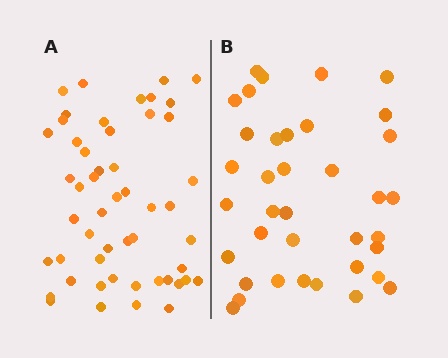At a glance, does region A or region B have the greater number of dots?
Region A (the left region) has more dots.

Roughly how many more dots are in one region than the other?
Region A has approximately 15 more dots than region B.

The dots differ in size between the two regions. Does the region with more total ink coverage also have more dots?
No. Region B has more total ink coverage because its dots are larger, but region A actually contains more individual dots. Total area can be misleading — the number of items is what matters here.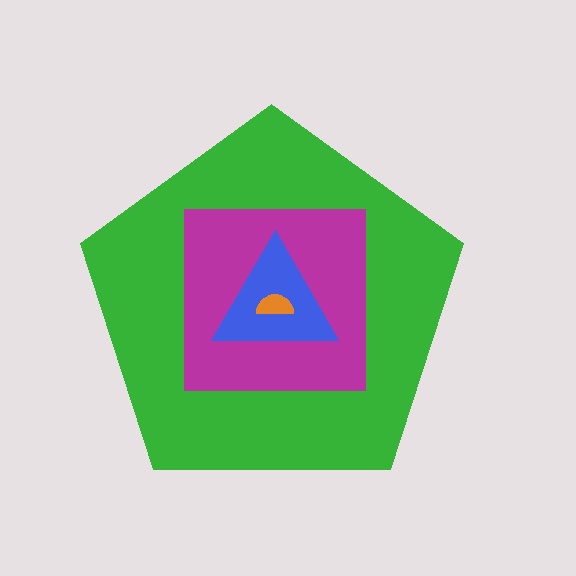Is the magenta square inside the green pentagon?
Yes.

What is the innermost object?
The orange semicircle.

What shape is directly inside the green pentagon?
The magenta square.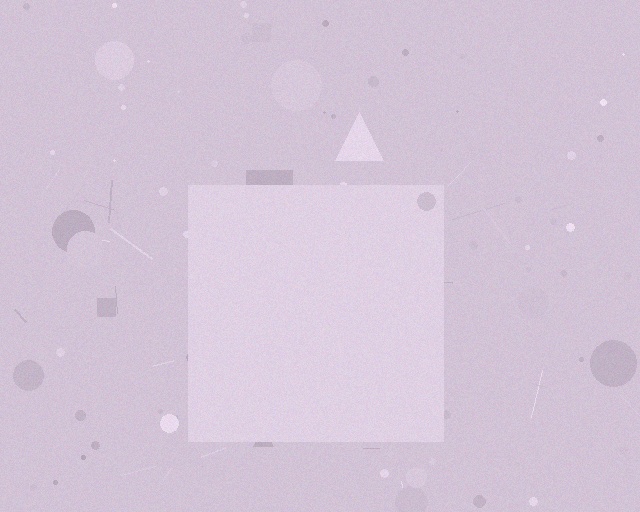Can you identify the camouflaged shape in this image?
The camouflaged shape is a square.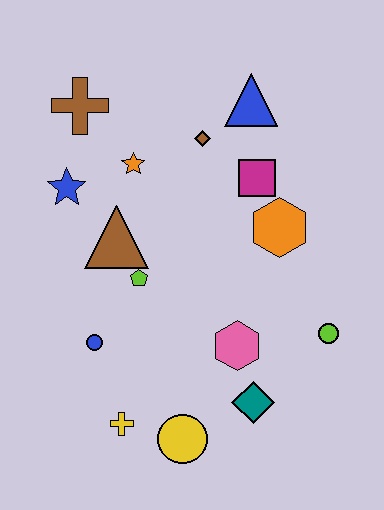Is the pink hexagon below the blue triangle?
Yes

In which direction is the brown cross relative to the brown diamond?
The brown cross is to the left of the brown diamond.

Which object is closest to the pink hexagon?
The teal diamond is closest to the pink hexagon.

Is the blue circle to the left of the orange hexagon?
Yes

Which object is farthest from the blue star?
The lime circle is farthest from the blue star.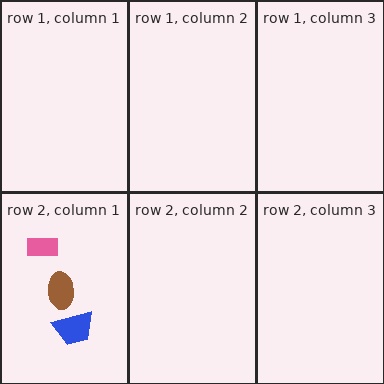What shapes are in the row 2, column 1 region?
The pink rectangle, the blue trapezoid, the brown ellipse.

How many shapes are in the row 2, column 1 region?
3.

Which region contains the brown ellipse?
The row 2, column 1 region.